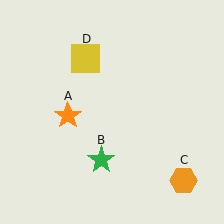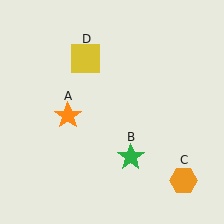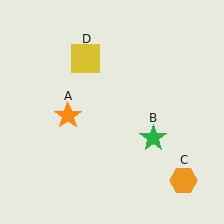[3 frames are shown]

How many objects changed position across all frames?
1 object changed position: green star (object B).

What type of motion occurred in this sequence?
The green star (object B) rotated counterclockwise around the center of the scene.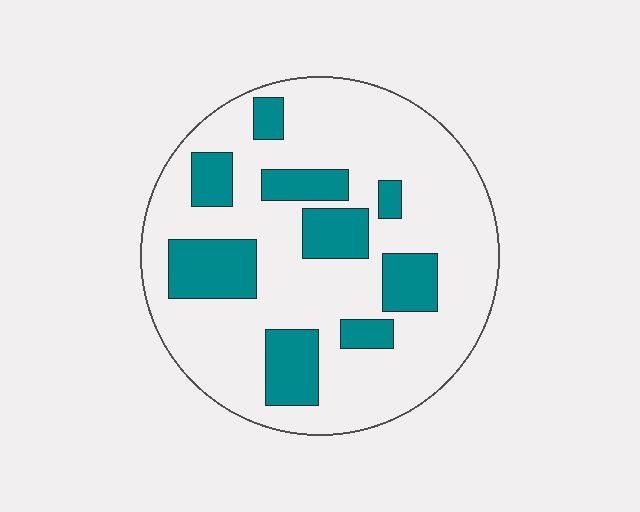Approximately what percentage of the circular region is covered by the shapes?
Approximately 25%.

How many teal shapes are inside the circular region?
9.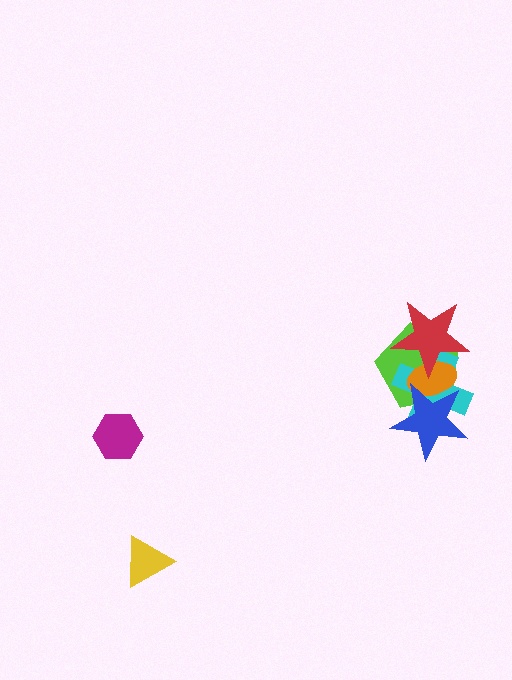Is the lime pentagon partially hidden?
Yes, it is partially covered by another shape.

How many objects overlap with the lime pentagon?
4 objects overlap with the lime pentagon.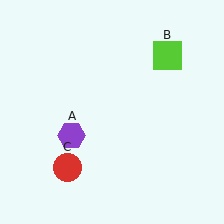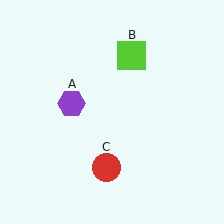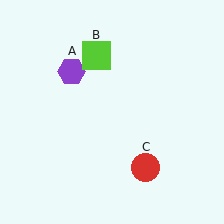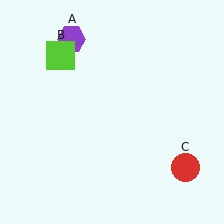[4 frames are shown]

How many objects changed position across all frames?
3 objects changed position: purple hexagon (object A), lime square (object B), red circle (object C).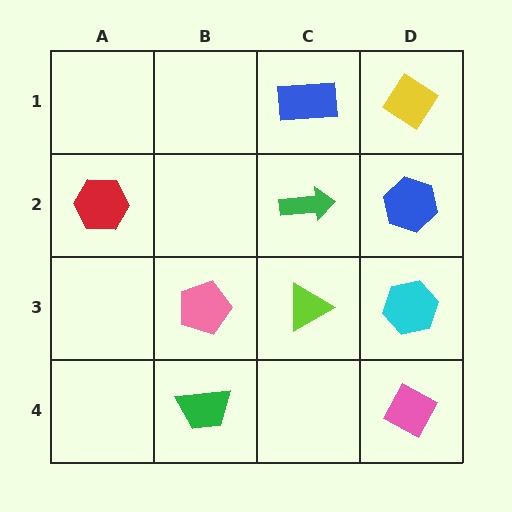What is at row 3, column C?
A lime triangle.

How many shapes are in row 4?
2 shapes.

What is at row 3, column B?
A pink pentagon.